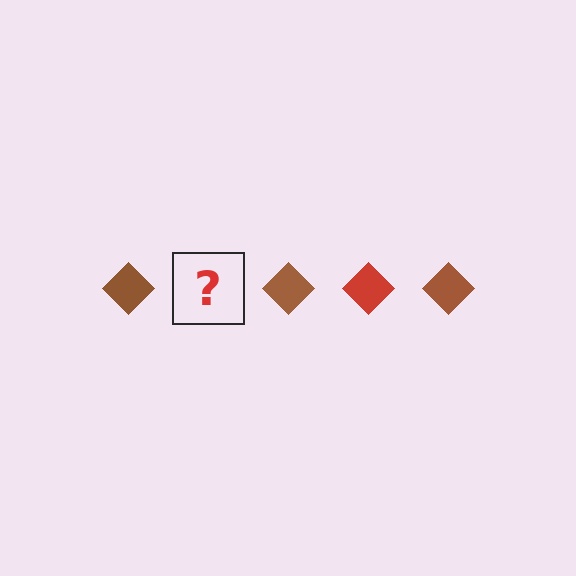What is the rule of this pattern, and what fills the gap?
The rule is that the pattern cycles through brown, red diamonds. The gap should be filled with a red diamond.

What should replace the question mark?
The question mark should be replaced with a red diamond.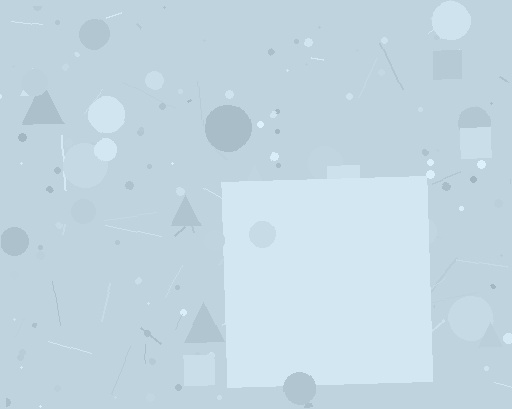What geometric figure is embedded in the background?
A square is embedded in the background.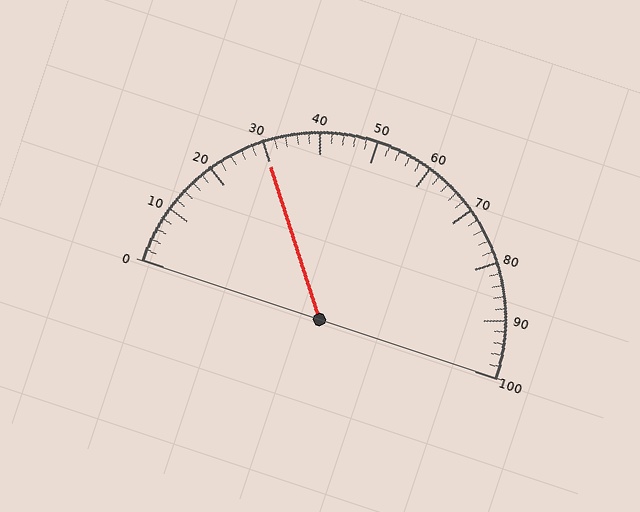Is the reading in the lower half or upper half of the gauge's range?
The reading is in the lower half of the range (0 to 100).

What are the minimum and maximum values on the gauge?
The gauge ranges from 0 to 100.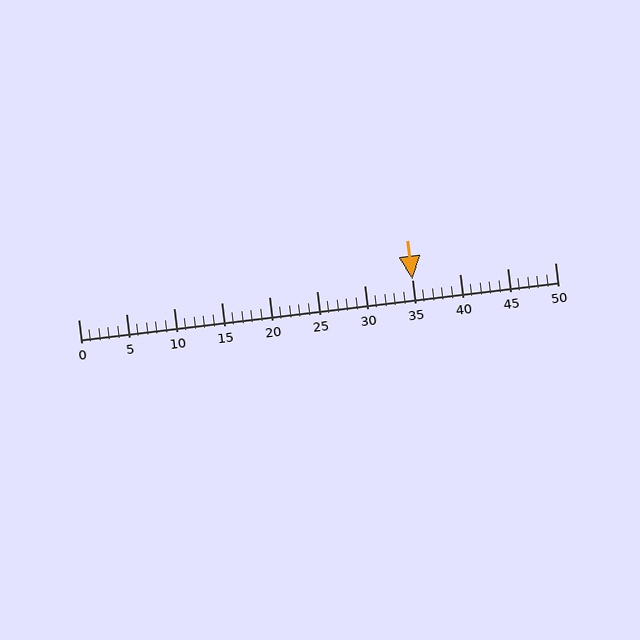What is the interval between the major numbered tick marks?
The major tick marks are spaced 5 units apart.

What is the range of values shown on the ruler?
The ruler shows values from 0 to 50.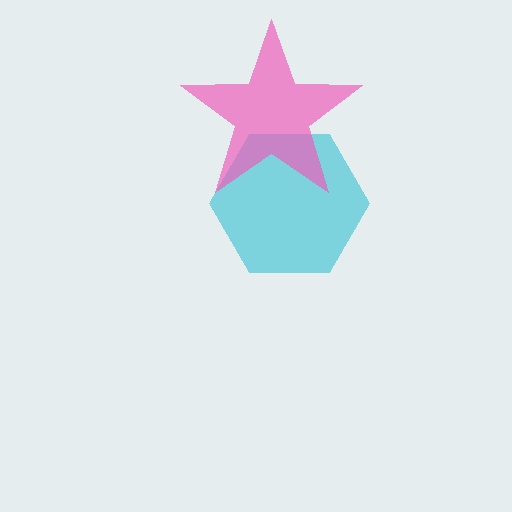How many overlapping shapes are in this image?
There are 2 overlapping shapes in the image.